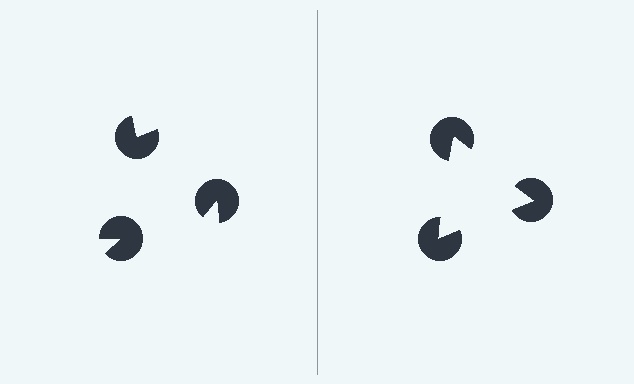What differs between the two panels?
The pac-man discs are positioned identically on both sides; only the wedge orientations differ. On the right they align to a triangle; on the left they are misaligned.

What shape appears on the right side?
An illusory triangle.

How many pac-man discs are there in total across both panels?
6 — 3 on each side.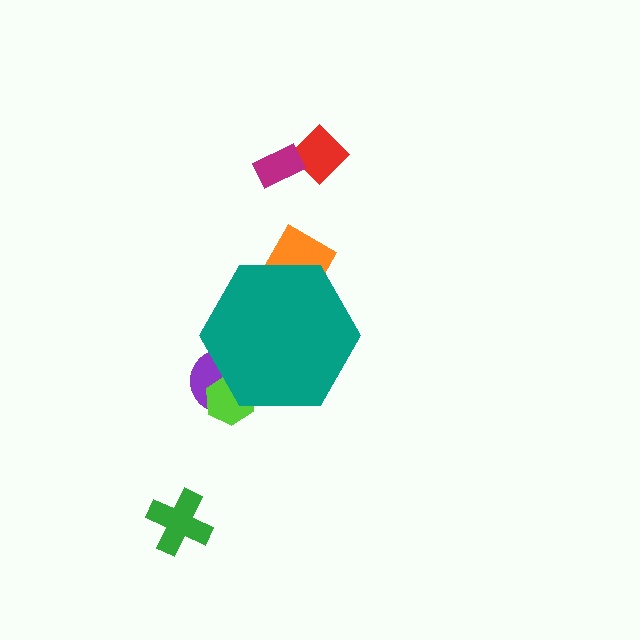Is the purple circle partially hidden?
Yes, the purple circle is partially hidden behind the teal hexagon.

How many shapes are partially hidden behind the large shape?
3 shapes are partially hidden.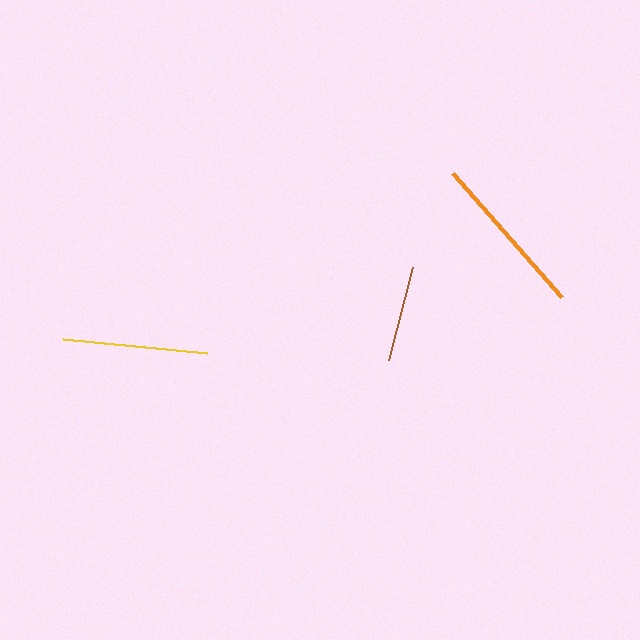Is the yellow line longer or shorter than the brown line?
The yellow line is longer than the brown line.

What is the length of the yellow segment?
The yellow segment is approximately 145 pixels long.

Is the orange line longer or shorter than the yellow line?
The orange line is longer than the yellow line.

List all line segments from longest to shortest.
From longest to shortest: orange, yellow, brown.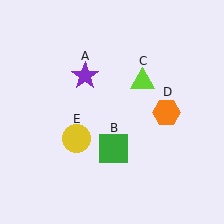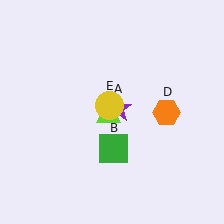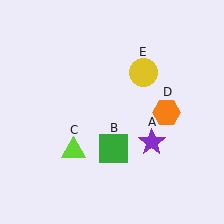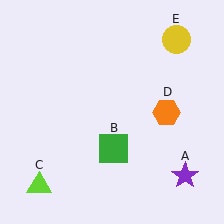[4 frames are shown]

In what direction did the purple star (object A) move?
The purple star (object A) moved down and to the right.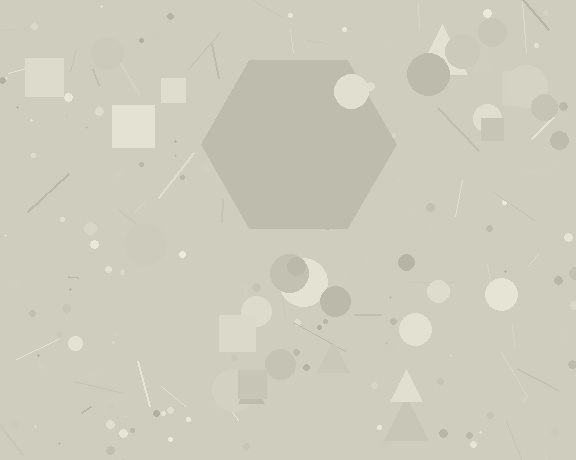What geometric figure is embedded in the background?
A hexagon is embedded in the background.